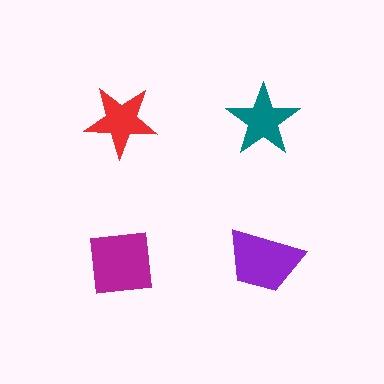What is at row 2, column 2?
A purple trapezoid.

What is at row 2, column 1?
A magenta square.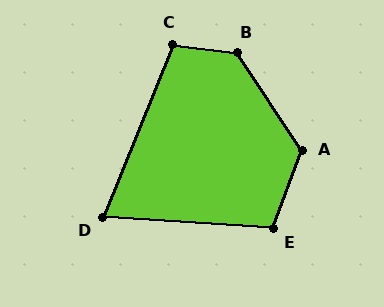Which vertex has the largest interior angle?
B, at approximately 131 degrees.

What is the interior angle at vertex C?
Approximately 105 degrees (obtuse).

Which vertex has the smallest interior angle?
D, at approximately 71 degrees.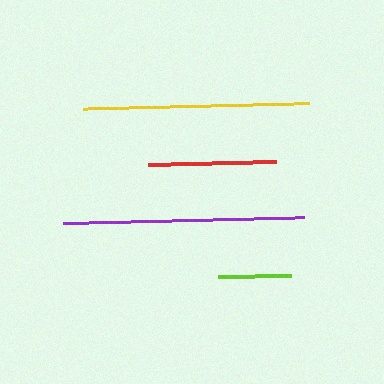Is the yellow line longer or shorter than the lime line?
The yellow line is longer than the lime line.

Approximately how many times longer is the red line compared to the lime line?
The red line is approximately 1.7 times the length of the lime line.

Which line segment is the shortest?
The lime line is the shortest at approximately 73 pixels.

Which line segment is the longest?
The purple line is the longest at approximately 241 pixels.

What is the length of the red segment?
The red segment is approximately 128 pixels long.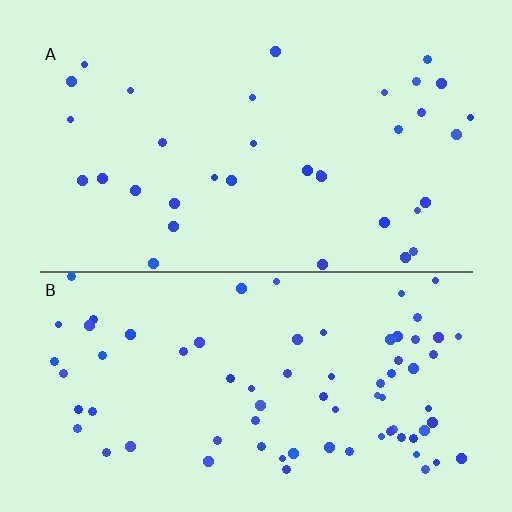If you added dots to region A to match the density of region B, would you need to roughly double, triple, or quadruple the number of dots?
Approximately double.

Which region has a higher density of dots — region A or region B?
B (the bottom).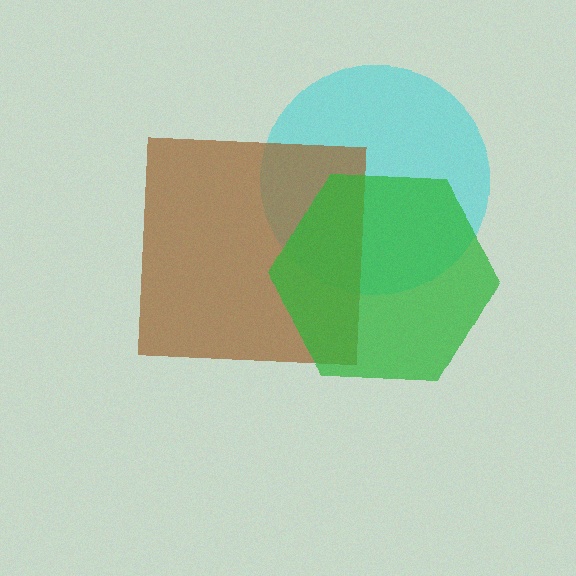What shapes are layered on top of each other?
The layered shapes are: a cyan circle, a brown square, a green hexagon.